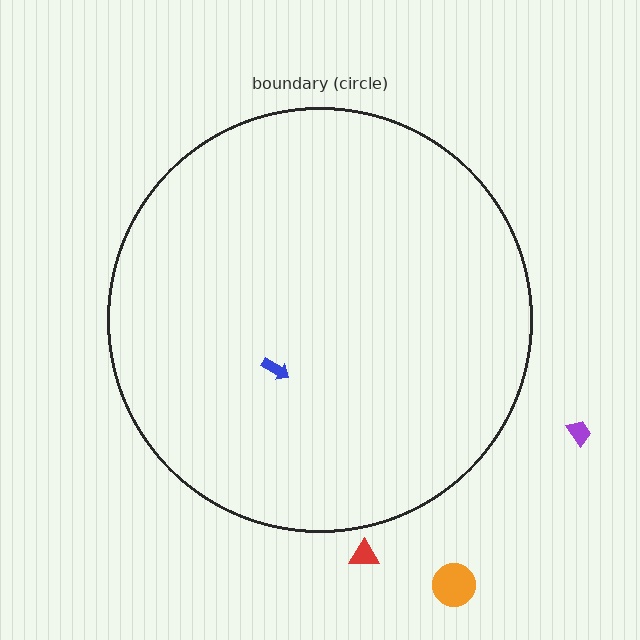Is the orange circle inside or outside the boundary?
Outside.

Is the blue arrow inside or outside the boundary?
Inside.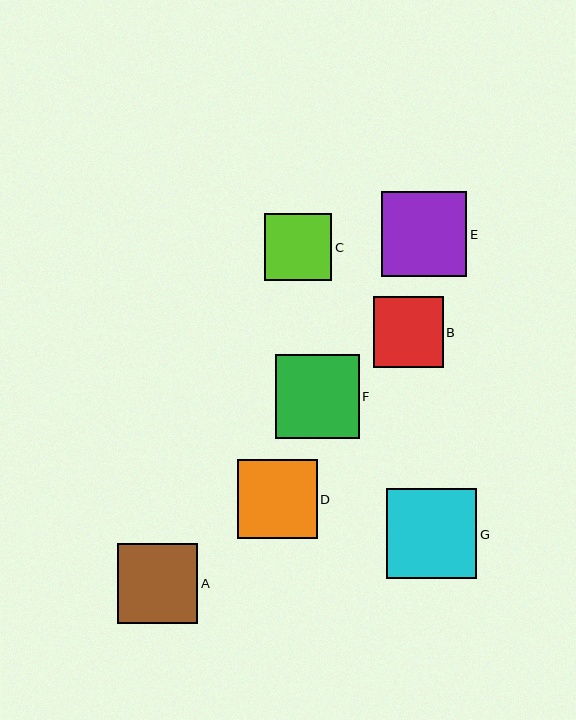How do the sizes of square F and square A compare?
Square F and square A are approximately the same size.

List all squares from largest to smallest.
From largest to smallest: G, E, F, A, D, B, C.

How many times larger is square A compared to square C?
Square A is approximately 1.2 times the size of square C.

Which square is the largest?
Square G is the largest with a size of approximately 90 pixels.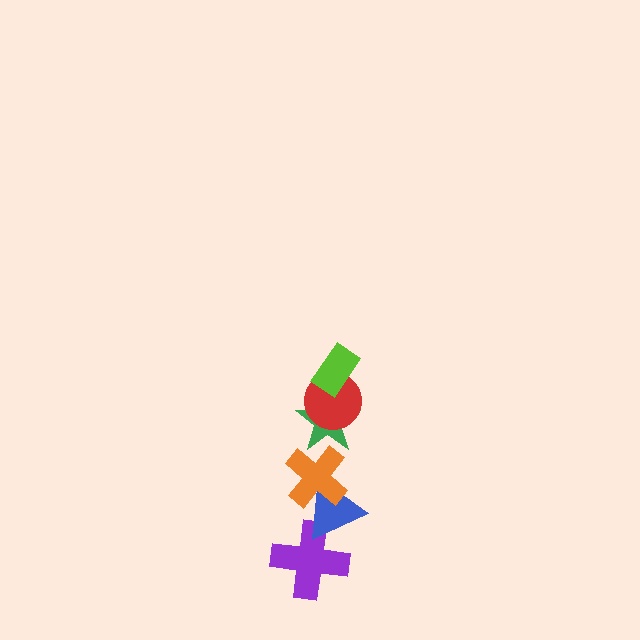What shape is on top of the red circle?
The lime rectangle is on top of the red circle.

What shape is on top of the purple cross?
The blue triangle is on top of the purple cross.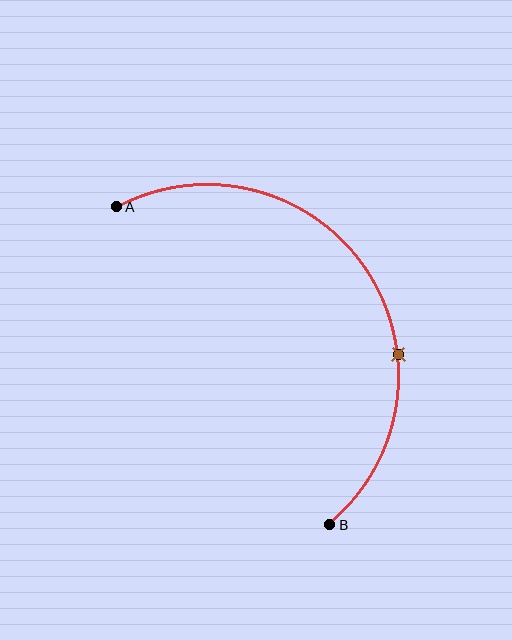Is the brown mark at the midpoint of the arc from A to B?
No. The brown mark lies on the arc but is closer to endpoint B. The arc midpoint would be at the point on the curve equidistant along the arc from both A and B.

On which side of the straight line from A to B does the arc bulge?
The arc bulges above and to the right of the straight line connecting A and B.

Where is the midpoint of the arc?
The arc midpoint is the point on the curve farthest from the straight line joining A and B. It sits above and to the right of that line.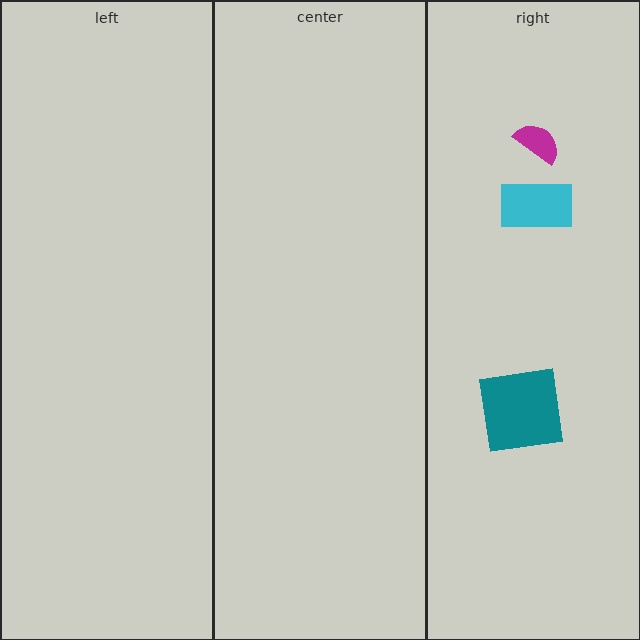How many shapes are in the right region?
3.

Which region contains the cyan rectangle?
The right region.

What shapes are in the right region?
The cyan rectangle, the teal square, the magenta semicircle.